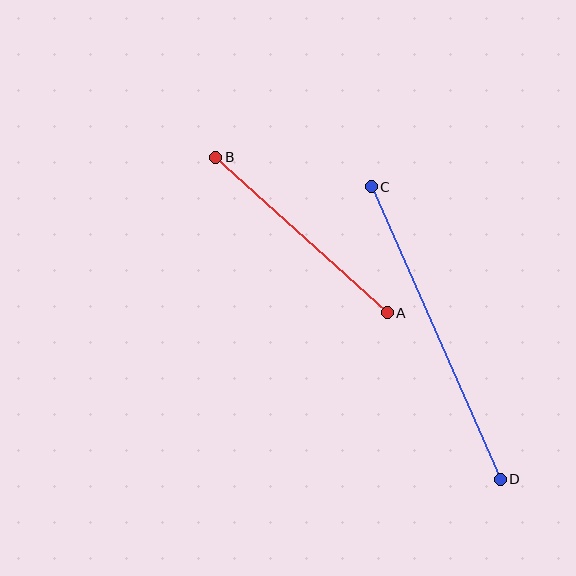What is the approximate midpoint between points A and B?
The midpoint is at approximately (301, 235) pixels.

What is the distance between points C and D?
The distance is approximately 320 pixels.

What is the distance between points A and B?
The distance is approximately 232 pixels.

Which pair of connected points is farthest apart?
Points C and D are farthest apart.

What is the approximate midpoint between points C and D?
The midpoint is at approximately (436, 333) pixels.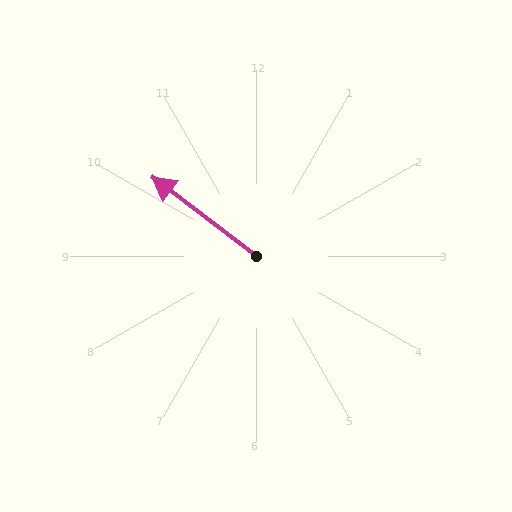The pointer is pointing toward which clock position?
Roughly 10 o'clock.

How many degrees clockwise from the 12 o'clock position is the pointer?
Approximately 307 degrees.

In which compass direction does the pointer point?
Northwest.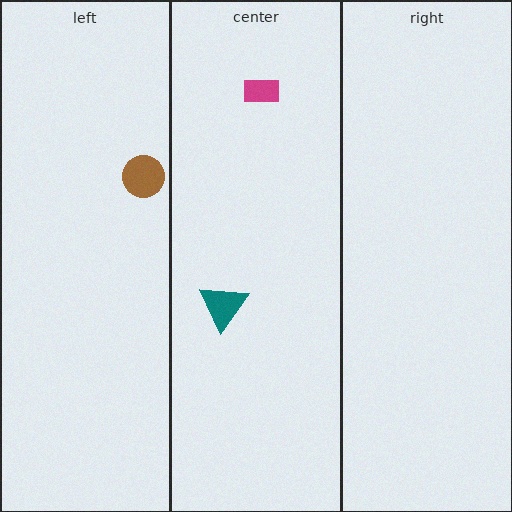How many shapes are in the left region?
1.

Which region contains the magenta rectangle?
The center region.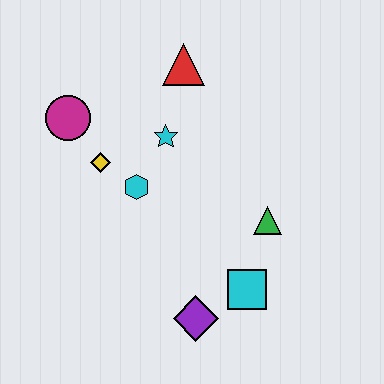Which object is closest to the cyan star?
The cyan hexagon is closest to the cyan star.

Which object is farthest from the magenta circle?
The cyan square is farthest from the magenta circle.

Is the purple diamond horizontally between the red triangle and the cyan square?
Yes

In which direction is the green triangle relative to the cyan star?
The green triangle is to the right of the cyan star.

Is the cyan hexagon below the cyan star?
Yes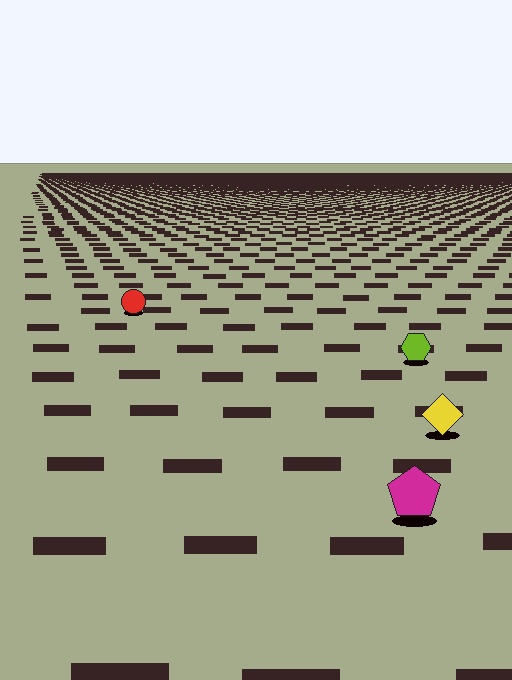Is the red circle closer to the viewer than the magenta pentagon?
No. The magenta pentagon is closer — you can tell from the texture gradient: the ground texture is coarser near it.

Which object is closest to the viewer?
The magenta pentagon is closest. The texture marks near it are larger and more spread out.